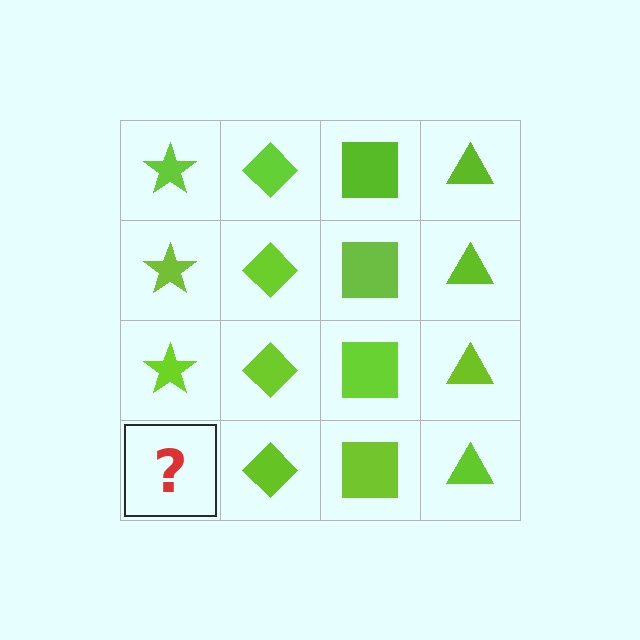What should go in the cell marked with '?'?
The missing cell should contain a lime star.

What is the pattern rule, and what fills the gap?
The rule is that each column has a consistent shape. The gap should be filled with a lime star.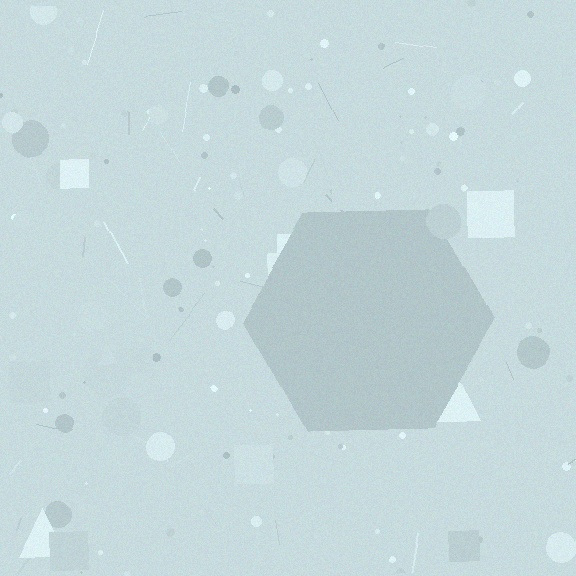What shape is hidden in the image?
A hexagon is hidden in the image.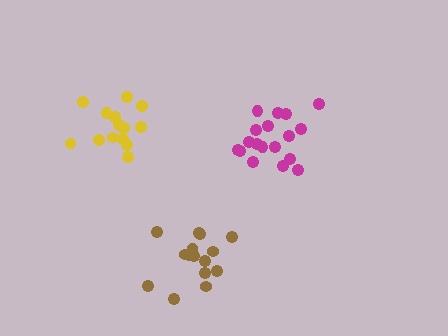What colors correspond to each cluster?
The clusters are colored: brown, magenta, yellow.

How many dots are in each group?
Group 1: 15 dots, Group 2: 18 dots, Group 3: 14 dots (47 total).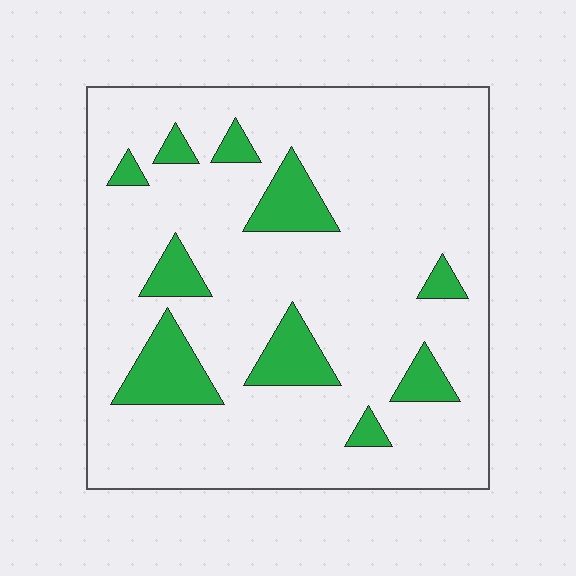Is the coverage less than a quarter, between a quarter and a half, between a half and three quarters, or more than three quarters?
Less than a quarter.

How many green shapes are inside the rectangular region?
10.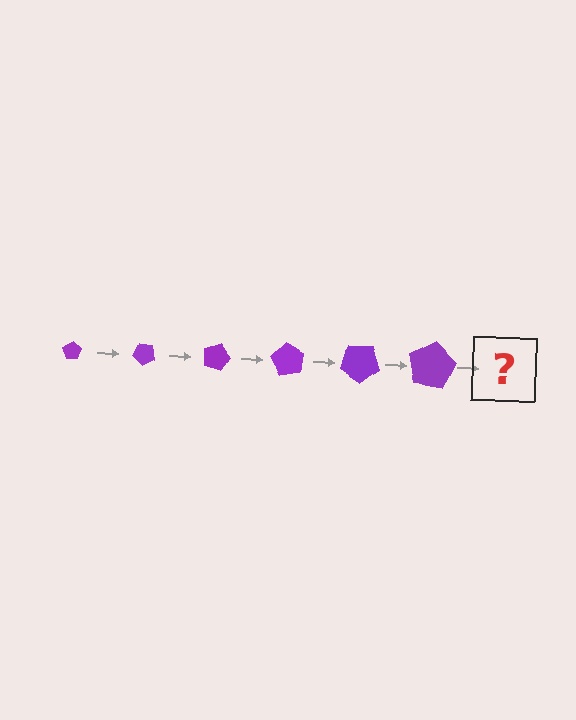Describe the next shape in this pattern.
It should be a pentagon, larger than the previous one and rotated 270 degrees from the start.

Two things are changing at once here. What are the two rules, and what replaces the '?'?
The two rules are that the pentagon grows larger each step and it rotates 45 degrees each step. The '?' should be a pentagon, larger than the previous one and rotated 270 degrees from the start.